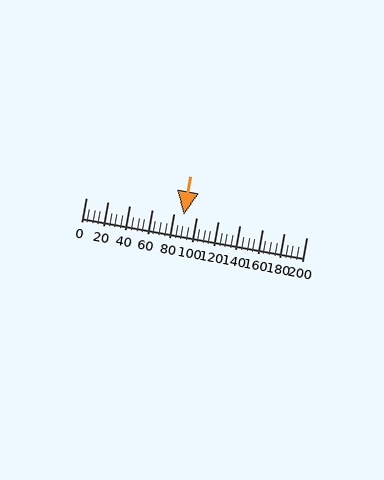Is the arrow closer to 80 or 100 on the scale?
The arrow is closer to 80.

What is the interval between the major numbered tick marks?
The major tick marks are spaced 20 units apart.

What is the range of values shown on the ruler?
The ruler shows values from 0 to 200.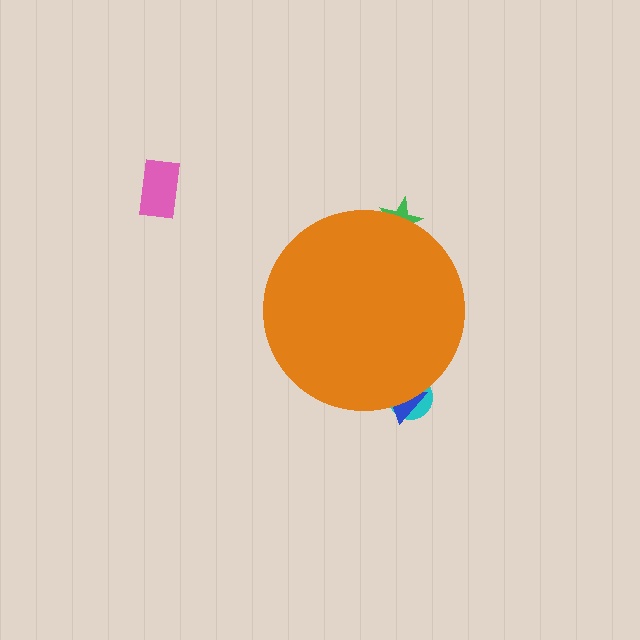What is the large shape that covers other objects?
An orange circle.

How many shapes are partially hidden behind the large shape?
3 shapes are partially hidden.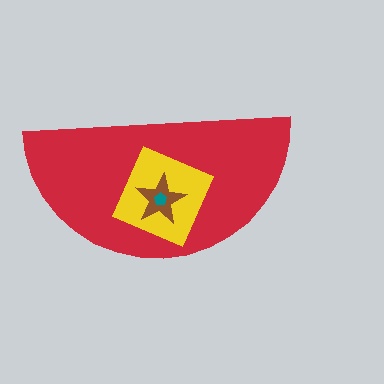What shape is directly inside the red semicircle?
The yellow diamond.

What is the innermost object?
The teal pentagon.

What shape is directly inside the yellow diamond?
The brown star.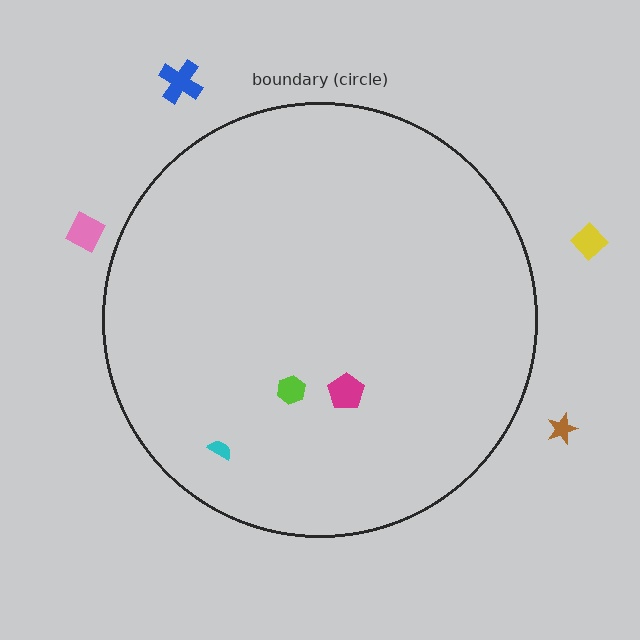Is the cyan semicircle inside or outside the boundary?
Inside.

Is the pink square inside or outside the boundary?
Outside.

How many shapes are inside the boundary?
3 inside, 4 outside.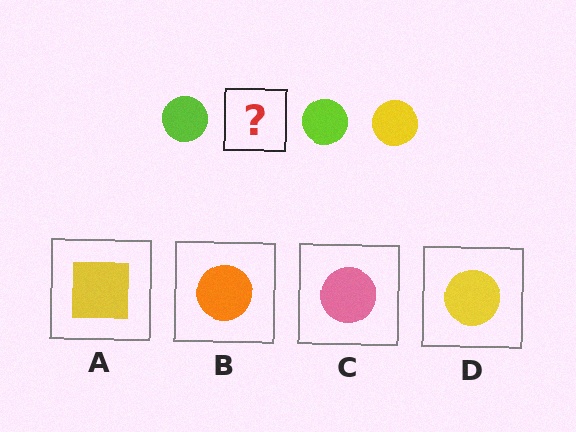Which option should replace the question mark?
Option D.